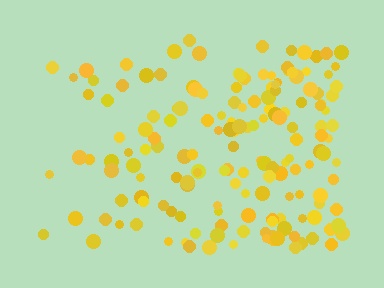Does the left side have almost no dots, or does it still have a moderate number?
Still a moderate number, just noticeably fewer than the right.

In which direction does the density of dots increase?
From left to right, with the right side densest.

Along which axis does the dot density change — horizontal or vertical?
Horizontal.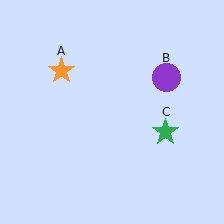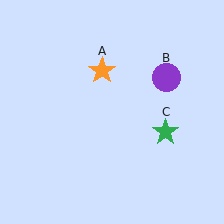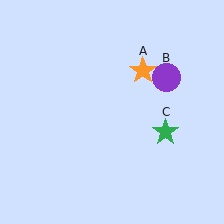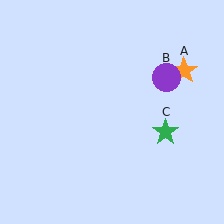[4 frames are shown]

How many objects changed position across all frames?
1 object changed position: orange star (object A).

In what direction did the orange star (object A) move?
The orange star (object A) moved right.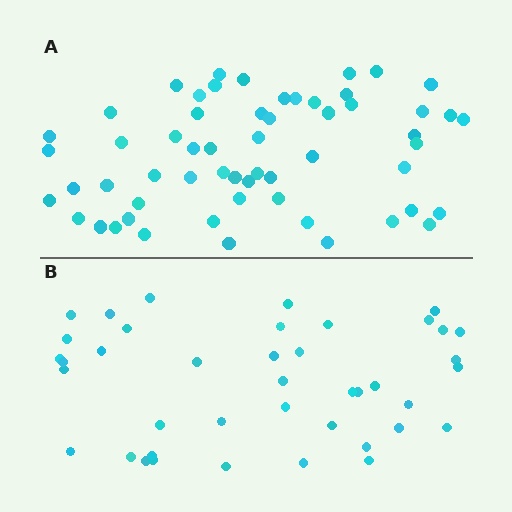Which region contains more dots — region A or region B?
Region A (the top region) has more dots.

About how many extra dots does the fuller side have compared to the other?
Region A has approximately 15 more dots than region B.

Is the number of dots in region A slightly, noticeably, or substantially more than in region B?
Region A has noticeably more, but not dramatically so. The ratio is roughly 1.4 to 1.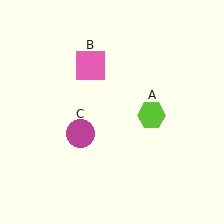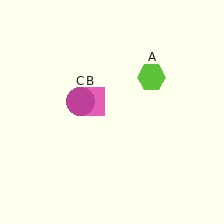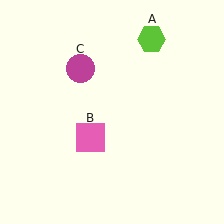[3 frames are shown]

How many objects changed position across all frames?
3 objects changed position: lime hexagon (object A), pink square (object B), magenta circle (object C).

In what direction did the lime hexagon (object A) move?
The lime hexagon (object A) moved up.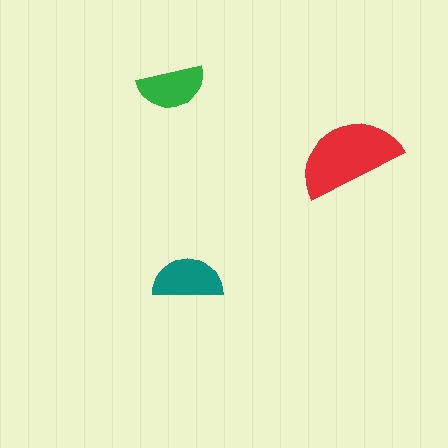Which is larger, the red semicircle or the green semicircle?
The red one.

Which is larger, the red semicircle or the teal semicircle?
The red one.